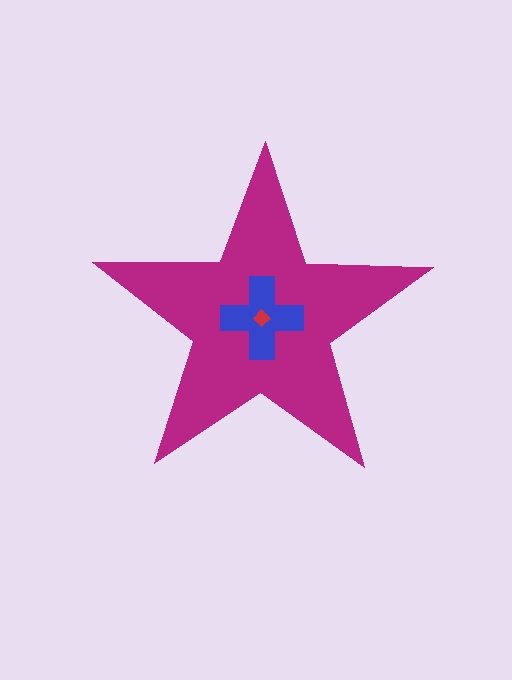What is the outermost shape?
The magenta star.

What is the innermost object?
The red diamond.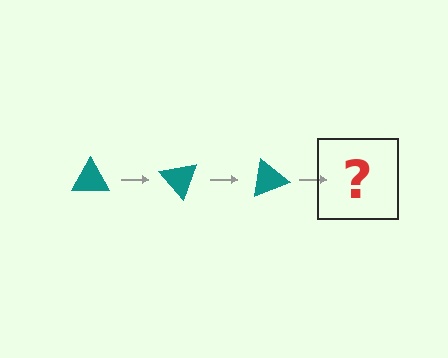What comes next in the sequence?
The next element should be a teal triangle rotated 150 degrees.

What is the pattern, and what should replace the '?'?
The pattern is that the triangle rotates 50 degrees each step. The '?' should be a teal triangle rotated 150 degrees.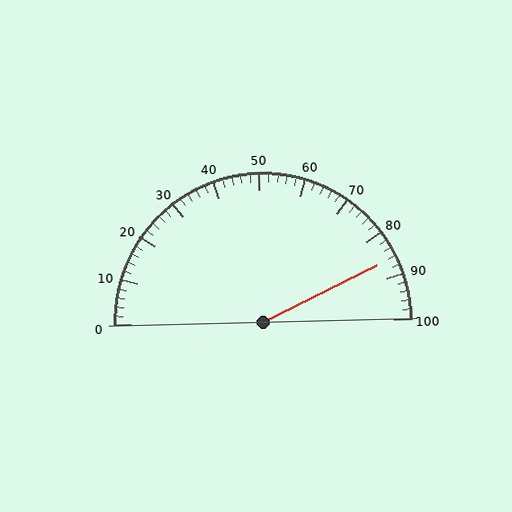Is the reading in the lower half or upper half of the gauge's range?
The reading is in the upper half of the range (0 to 100).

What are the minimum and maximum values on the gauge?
The gauge ranges from 0 to 100.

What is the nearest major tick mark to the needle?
The nearest major tick mark is 90.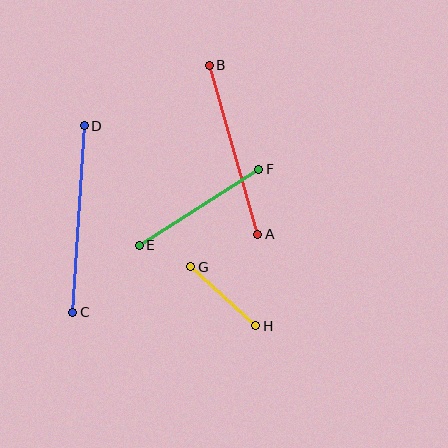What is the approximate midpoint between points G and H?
The midpoint is at approximately (223, 296) pixels.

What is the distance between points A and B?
The distance is approximately 176 pixels.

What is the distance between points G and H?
The distance is approximately 87 pixels.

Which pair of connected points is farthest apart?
Points C and D are farthest apart.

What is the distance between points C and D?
The distance is approximately 187 pixels.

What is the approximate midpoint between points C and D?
The midpoint is at approximately (79, 219) pixels.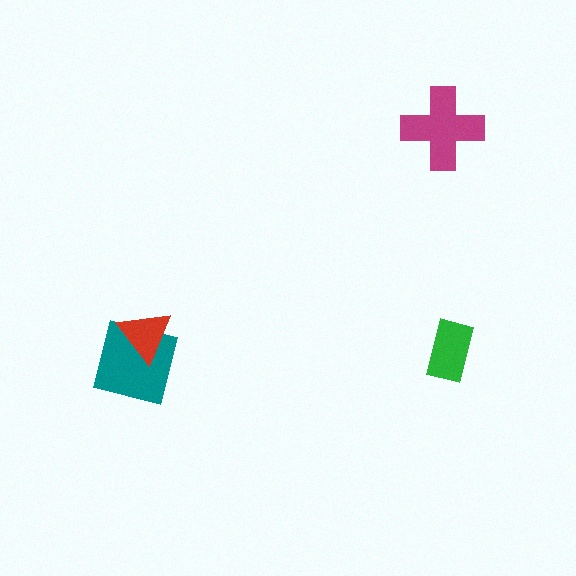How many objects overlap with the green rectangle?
0 objects overlap with the green rectangle.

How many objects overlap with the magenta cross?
0 objects overlap with the magenta cross.